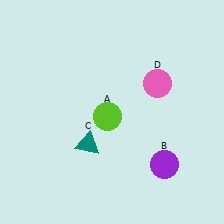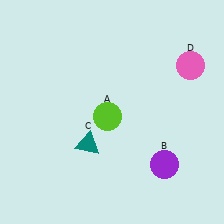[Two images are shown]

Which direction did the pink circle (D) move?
The pink circle (D) moved right.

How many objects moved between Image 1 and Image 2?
1 object moved between the two images.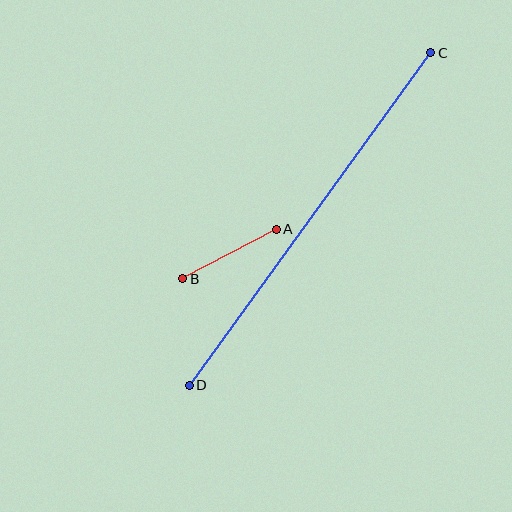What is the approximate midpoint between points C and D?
The midpoint is at approximately (310, 219) pixels.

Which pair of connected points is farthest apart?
Points C and D are farthest apart.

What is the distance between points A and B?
The distance is approximately 106 pixels.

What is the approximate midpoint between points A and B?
The midpoint is at approximately (229, 254) pixels.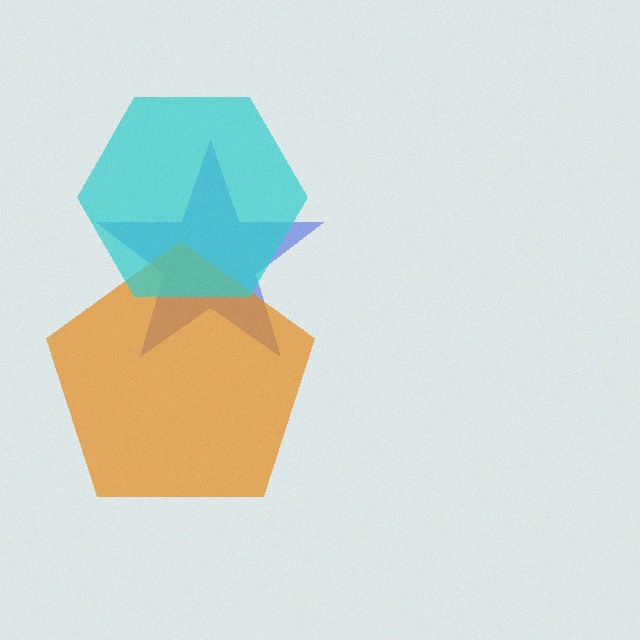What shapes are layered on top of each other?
The layered shapes are: a blue star, an orange pentagon, a cyan hexagon.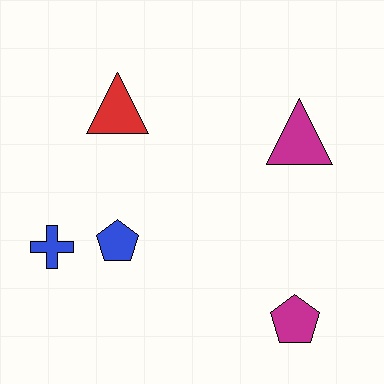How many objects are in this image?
There are 5 objects.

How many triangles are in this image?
There are 2 triangles.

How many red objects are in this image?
There is 1 red object.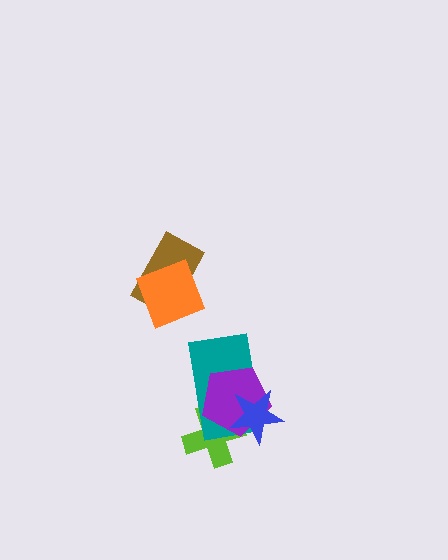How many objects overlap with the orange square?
1 object overlaps with the orange square.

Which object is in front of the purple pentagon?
The blue star is in front of the purple pentagon.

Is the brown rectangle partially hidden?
Yes, it is partially covered by another shape.